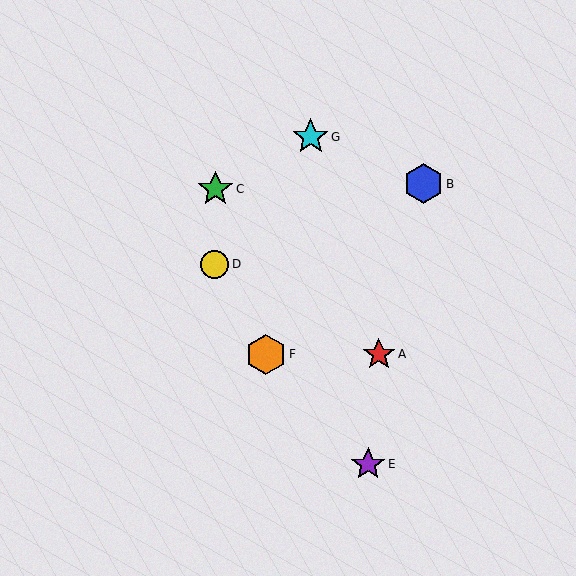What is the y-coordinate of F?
Object F is at y≈354.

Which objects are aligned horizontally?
Objects A, F are aligned horizontally.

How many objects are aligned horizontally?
2 objects (A, F) are aligned horizontally.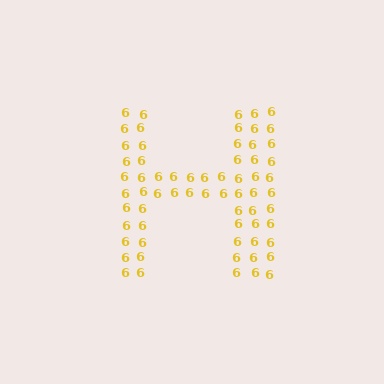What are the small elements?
The small elements are digit 6's.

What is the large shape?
The large shape is the letter H.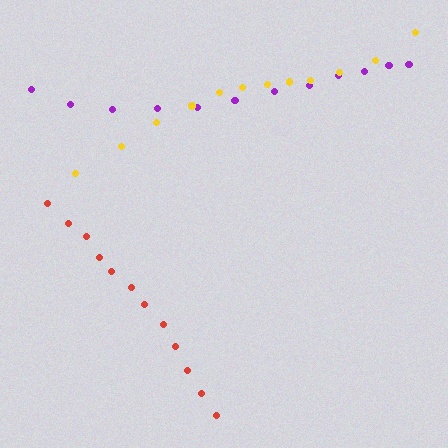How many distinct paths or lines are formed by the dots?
There are 3 distinct paths.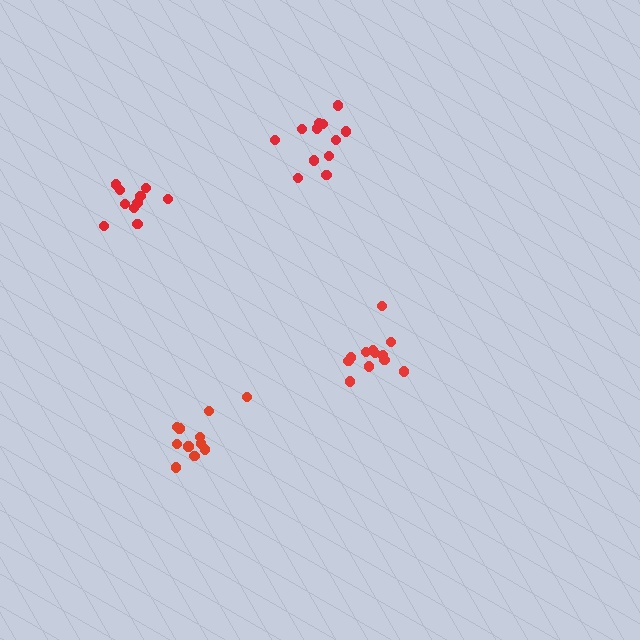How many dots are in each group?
Group 1: 13 dots, Group 2: 11 dots, Group 3: 10 dots, Group 4: 12 dots (46 total).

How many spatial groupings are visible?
There are 4 spatial groupings.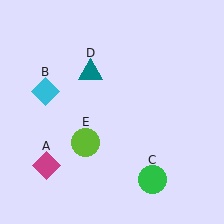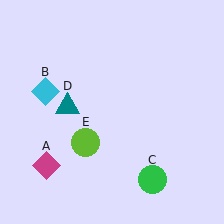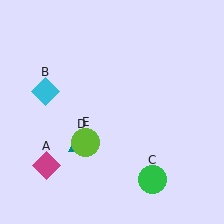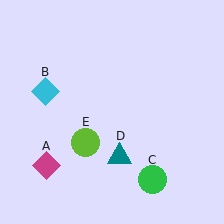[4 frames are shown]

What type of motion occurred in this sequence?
The teal triangle (object D) rotated counterclockwise around the center of the scene.